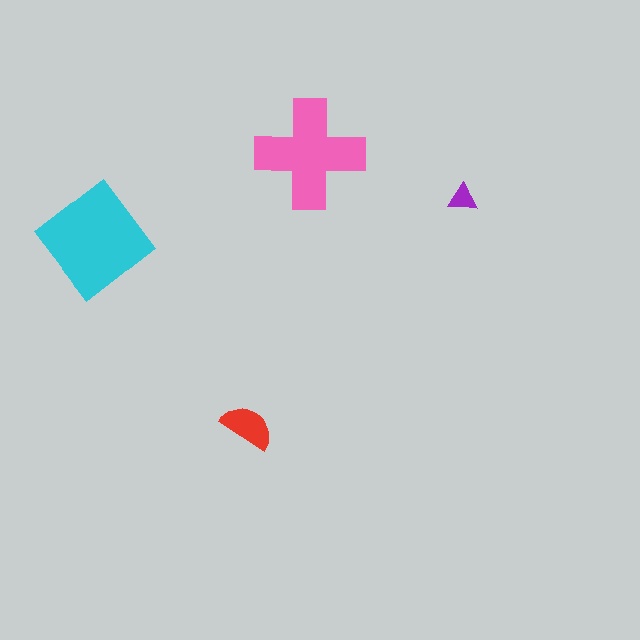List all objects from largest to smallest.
The cyan diamond, the pink cross, the red semicircle, the purple triangle.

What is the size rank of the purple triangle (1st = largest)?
4th.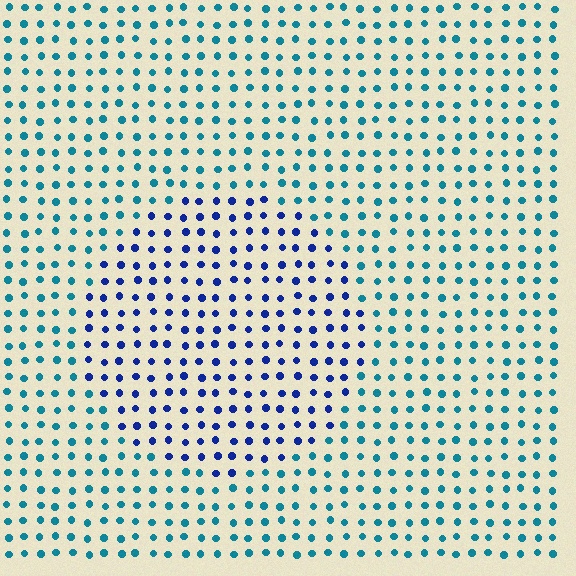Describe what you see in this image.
The image is filled with small teal elements in a uniform arrangement. A circle-shaped region is visible where the elements are tinted to a slightly different hue, forming a subtle color boundary.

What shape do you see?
I see a circle.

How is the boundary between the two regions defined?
The boundary is defined purely by a slight shift in hue (about 41 degrees). Spacing, size, and orientation are identical on both sides.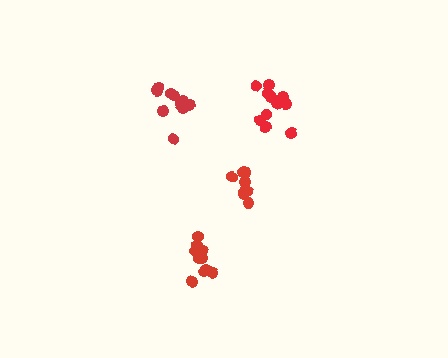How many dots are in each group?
Group 1: 10 dots, Group 2: 11 dots, Group 3: 9 dots, Group 4: 12 dots (42 total).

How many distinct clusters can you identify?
There are 4 distinct clusters.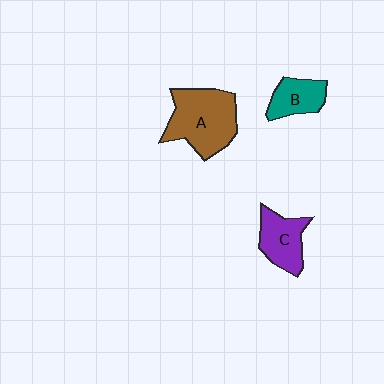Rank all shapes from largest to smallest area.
From largest to smallest: A (brown), C (purple), B (teal).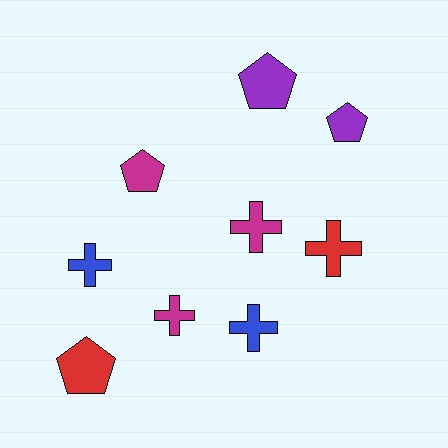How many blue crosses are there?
There are 2 blue crosses.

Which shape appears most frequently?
Cross, with 5 objects.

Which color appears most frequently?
Magenta, with 3 objects.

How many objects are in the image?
There are 9 objects.